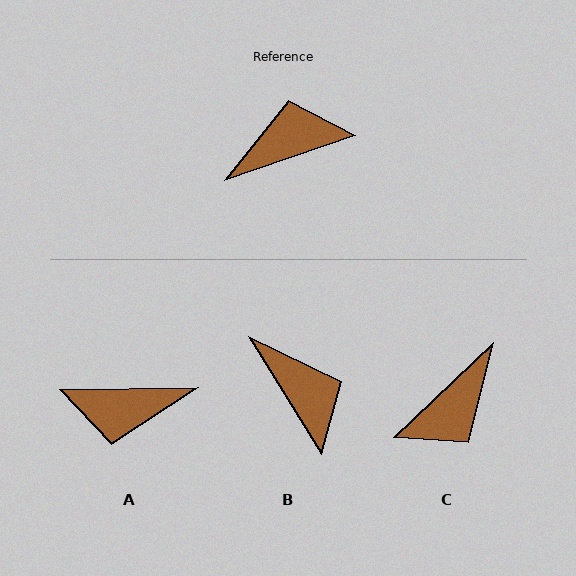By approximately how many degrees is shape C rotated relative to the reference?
Approximately 155 degrees clockwise.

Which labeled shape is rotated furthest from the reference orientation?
A, about 162 degrees away.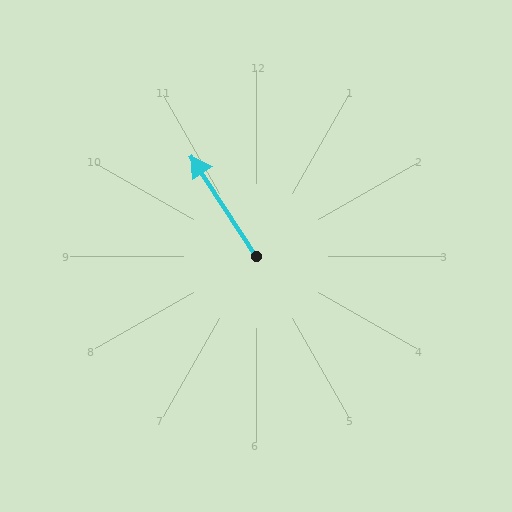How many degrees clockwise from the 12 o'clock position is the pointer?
Approximately 327 degrees.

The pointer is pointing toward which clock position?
Roughly 11 o'clock.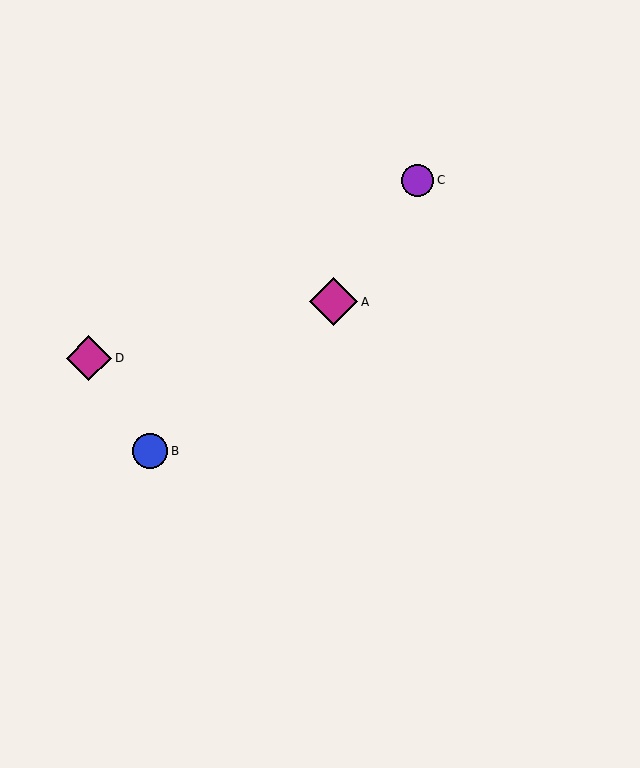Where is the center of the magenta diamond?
The center of the magenta diamond is at (334, 302).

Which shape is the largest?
The magenta diamond (labeled A) is the largest.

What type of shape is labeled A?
Shape A is a magenta diamond.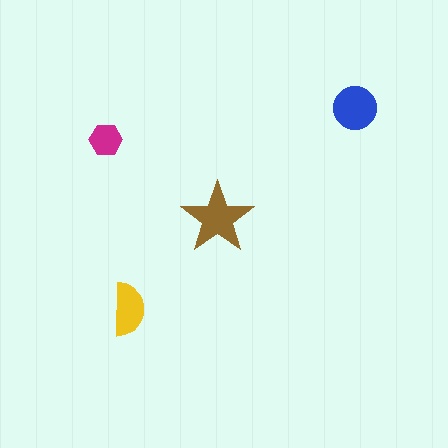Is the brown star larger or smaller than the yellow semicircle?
Larger.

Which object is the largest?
The brown star.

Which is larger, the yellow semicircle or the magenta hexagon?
The yellow semicircle.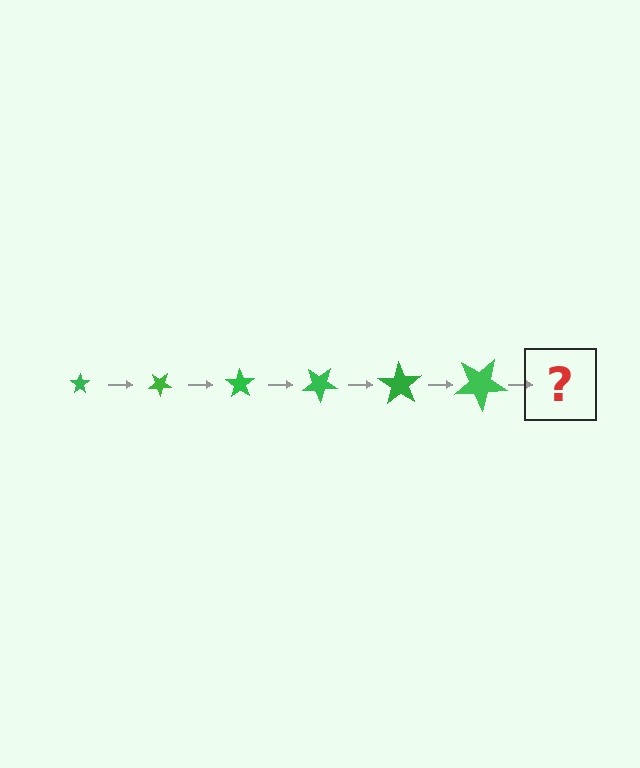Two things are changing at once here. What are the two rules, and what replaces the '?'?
The two rules are that the star grows larger each step and it rotates 35 degrees each step. The '?' should be a star, larger than the previous one and rotated 210 degrees from the start.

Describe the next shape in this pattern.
It should be a star, larger than the previous one and rotated 210 degrees from the start.